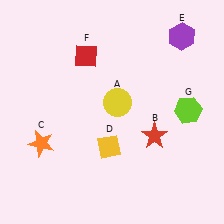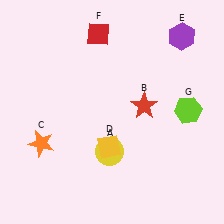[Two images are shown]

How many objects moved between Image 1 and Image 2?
3 objects moved between the two images.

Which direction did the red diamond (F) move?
The red diamond (F) moved up.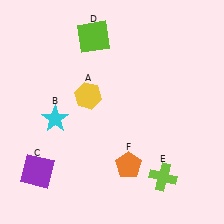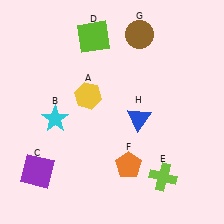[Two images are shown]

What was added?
A brown circle (G), a blue triangle (H) were added in Image 2.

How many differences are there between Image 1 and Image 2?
There are 2 differences between the two images.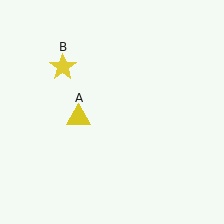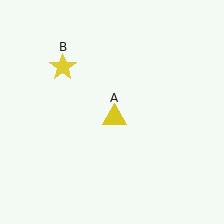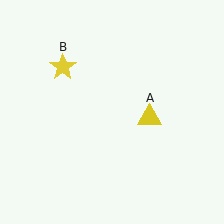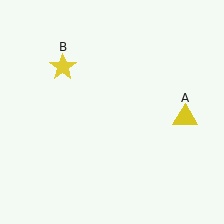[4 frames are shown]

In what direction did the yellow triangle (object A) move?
The yellow triangle (object A) moved right.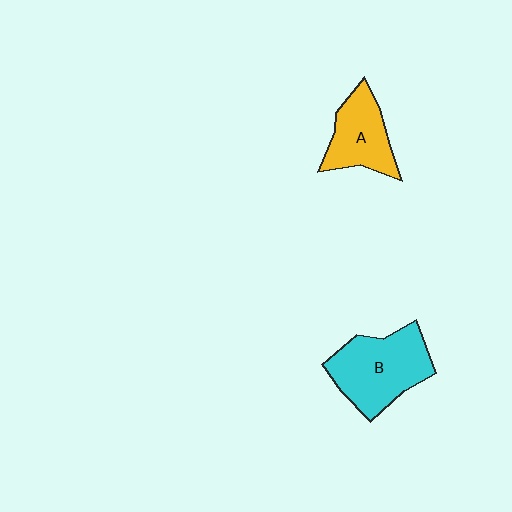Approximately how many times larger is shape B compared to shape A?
Approximately 1.5 times.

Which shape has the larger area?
Shape B (cyan).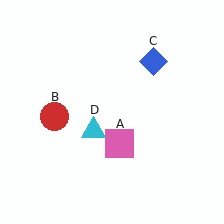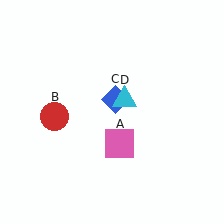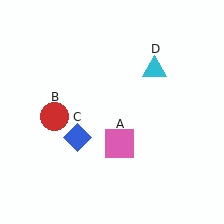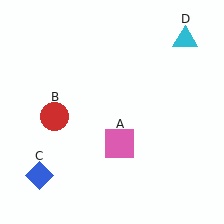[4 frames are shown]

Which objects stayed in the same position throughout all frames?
Pink square (object A) and red circle (object B) remained stationary.